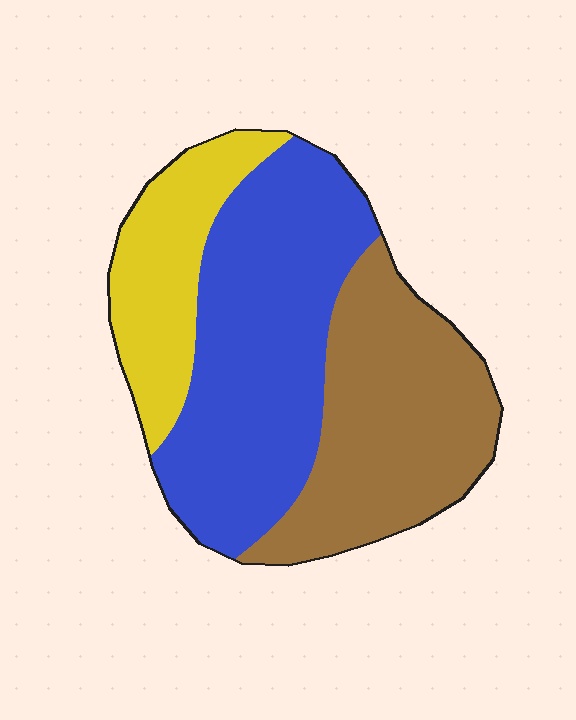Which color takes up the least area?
Yellow, at roughly 20%.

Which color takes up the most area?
Blue, at roughly 45%.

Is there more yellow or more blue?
Blue.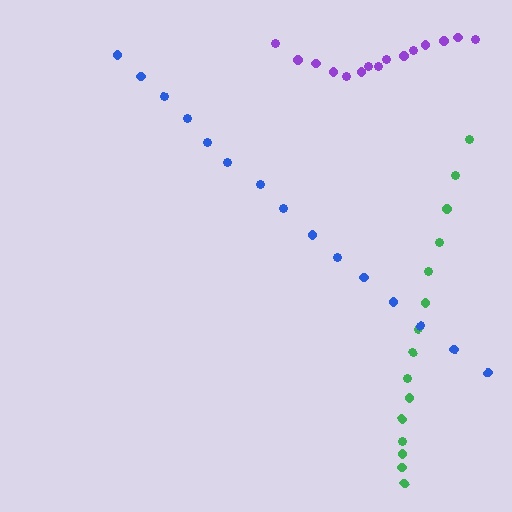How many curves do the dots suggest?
There are 3 distinct paths.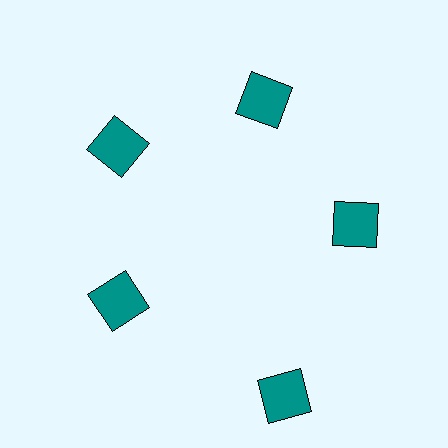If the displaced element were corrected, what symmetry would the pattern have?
It would have 5-fold rotational symmetry — the pattern would map onto itself every 72 degrees.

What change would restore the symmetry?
The symmetry would be restored by moving it inward, back onto the ring so that all 5 squares sit at equal angles and equal distance from the center.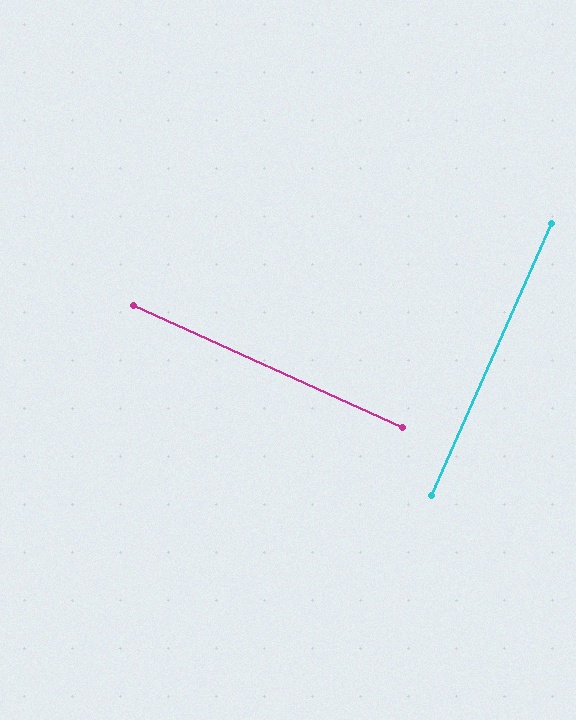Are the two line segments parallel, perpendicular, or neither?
Perpendicular — they meet at approximately 89°.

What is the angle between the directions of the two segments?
Approximately 89 degrees.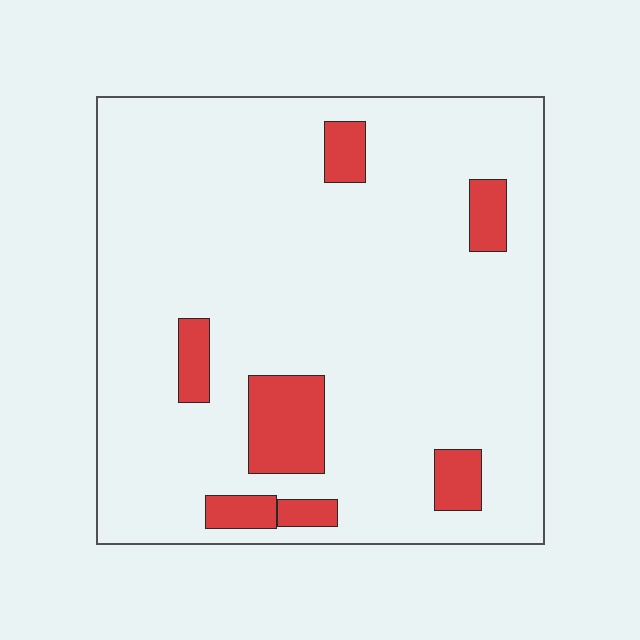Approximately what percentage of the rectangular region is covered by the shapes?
Approximately 10%.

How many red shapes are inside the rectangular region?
7.